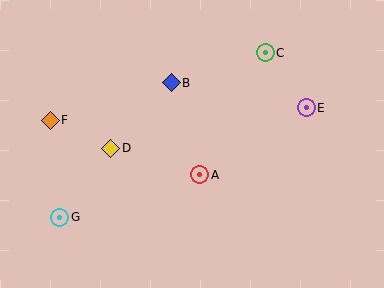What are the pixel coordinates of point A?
Point A is at (200, 175).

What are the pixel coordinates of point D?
Point D is at (111, 148).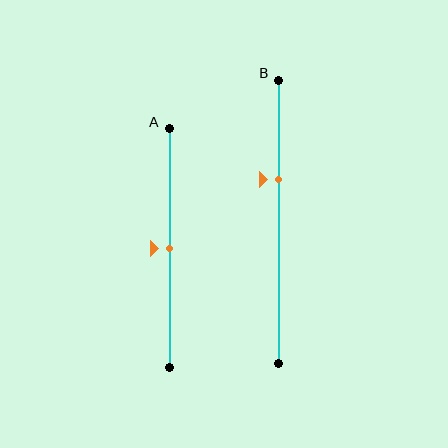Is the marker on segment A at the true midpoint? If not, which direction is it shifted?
Yes, the marker on segment A is at the true midpoint.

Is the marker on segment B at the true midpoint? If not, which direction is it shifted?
No, the marker on segment B is shifted upward by about 15% of the segment length.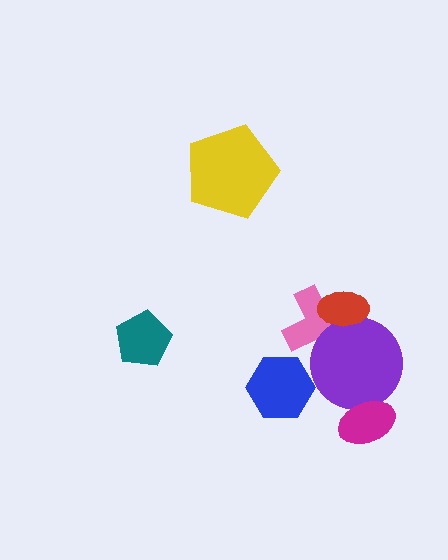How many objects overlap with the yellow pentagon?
0 objects overlap with the yellow pentagon.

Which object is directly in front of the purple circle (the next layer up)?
The magenta ellipse is directly in front of the purple circle.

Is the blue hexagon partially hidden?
No, no other shape covers it.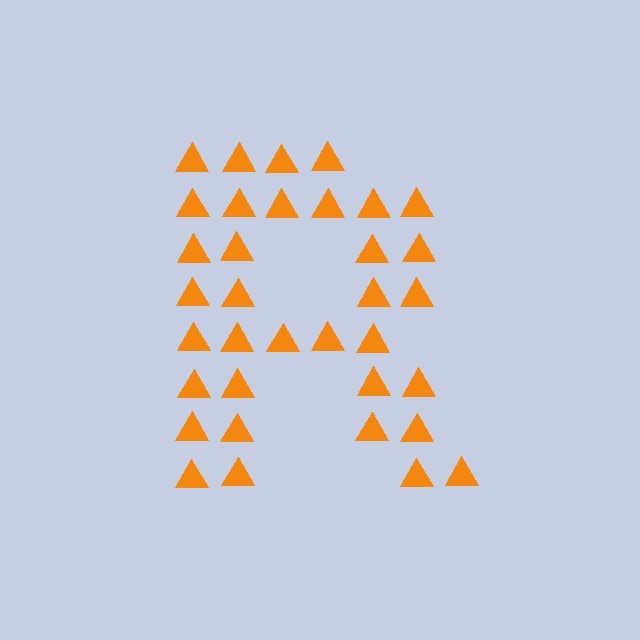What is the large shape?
The large shape is the letter R.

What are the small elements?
The small elements are triangles.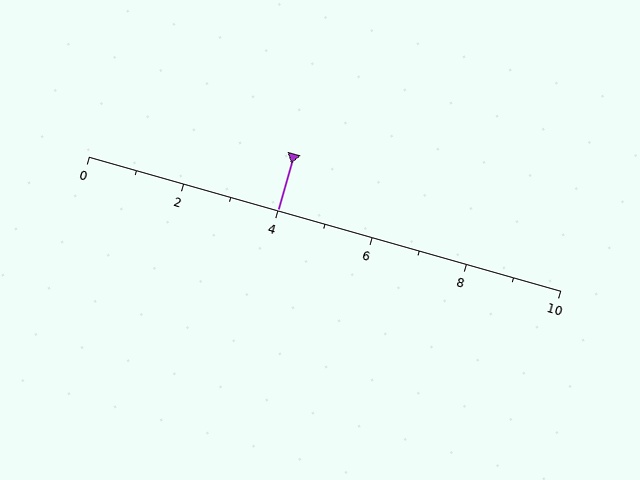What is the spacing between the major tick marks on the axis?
The major ticks are spaced 2 apart.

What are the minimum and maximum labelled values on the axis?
The axis runs from 0 to 10.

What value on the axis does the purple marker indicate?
The marker indicates approximately 4.